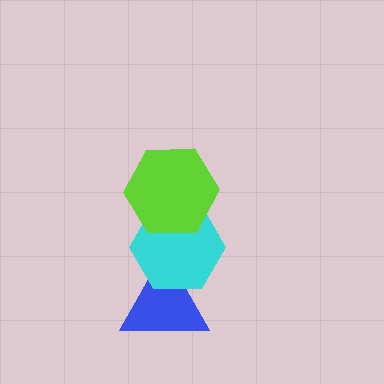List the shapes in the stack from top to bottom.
From top to bottom: the lime hexagon, the cyan hexagon, the blue triangle.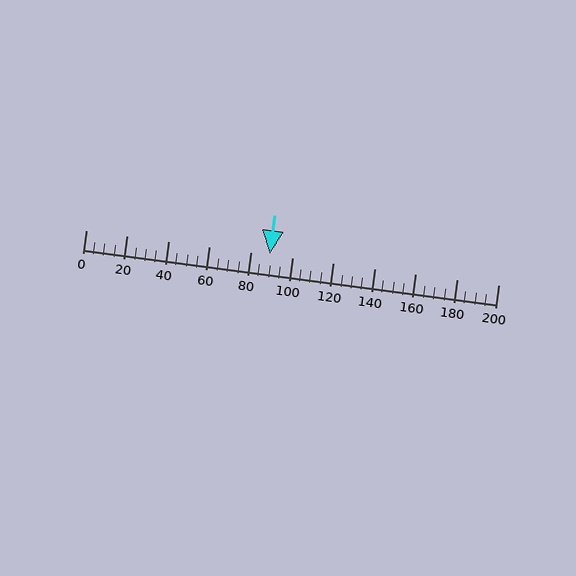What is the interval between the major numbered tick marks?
The major tick marks are spaced 20 units apart.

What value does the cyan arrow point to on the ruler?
The cyan arrow points to approximately 89.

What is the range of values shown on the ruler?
The ruler shows values from 0 to 200.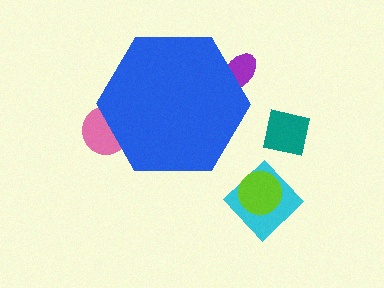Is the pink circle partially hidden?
Yes, the pink circle is partially hidden behind the blue hexagon.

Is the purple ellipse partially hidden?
Yes, the purple ellipse is partially hidden behind the blue hexagon.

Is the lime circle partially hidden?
No, the lime circle is fully visible.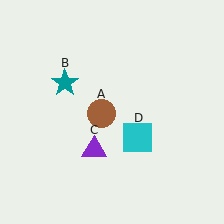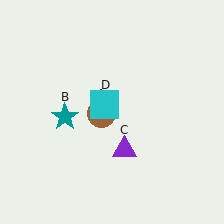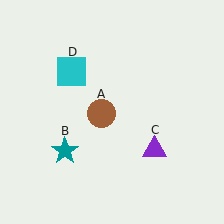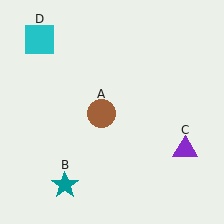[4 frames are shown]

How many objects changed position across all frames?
3 objects changed position: teal star (object B), purple triangle (object C), cyan square (object D).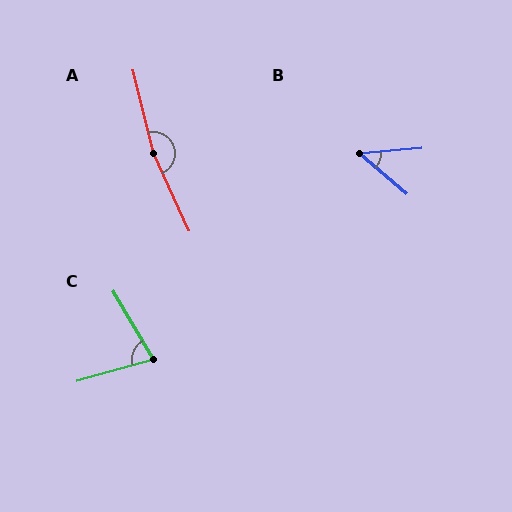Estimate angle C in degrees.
Approximately 75 degrees.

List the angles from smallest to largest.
B (45°), C (75°), A (169°).